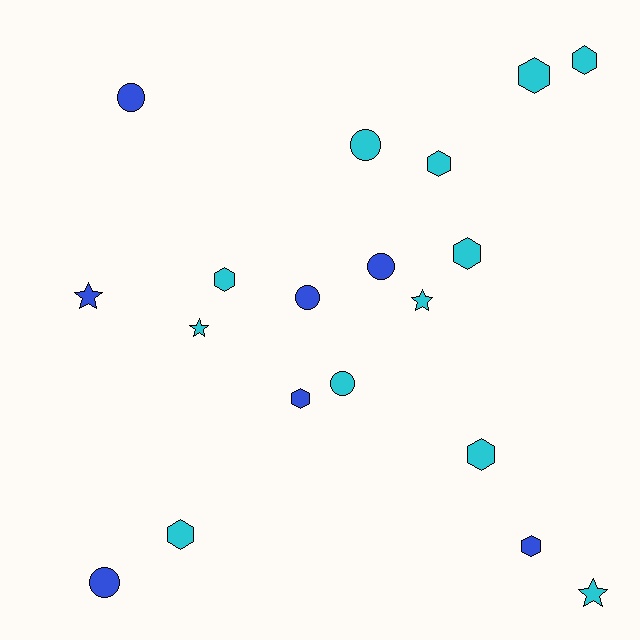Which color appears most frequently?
Cyan, with 12 objects.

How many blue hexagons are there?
There are 2 blue hexagons.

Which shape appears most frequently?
Hexagon, with 9 objects.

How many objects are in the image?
There are 19 objects.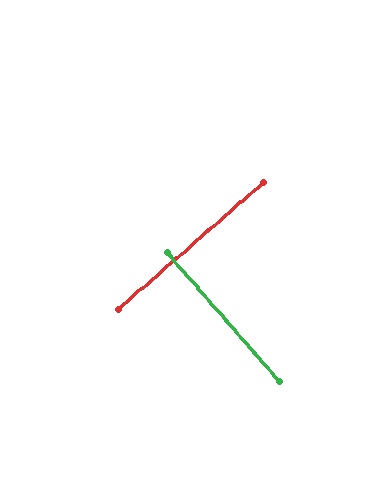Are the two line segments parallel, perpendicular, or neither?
Perpendicular — they meet at approximately 90°.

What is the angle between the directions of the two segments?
Approximately 90 degrees.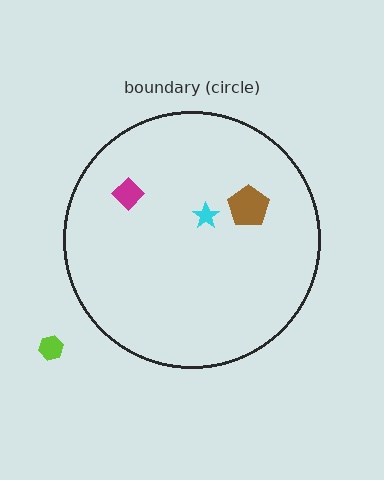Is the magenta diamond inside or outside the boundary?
Inside.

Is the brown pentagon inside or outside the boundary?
Inside.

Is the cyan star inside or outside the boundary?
Inside.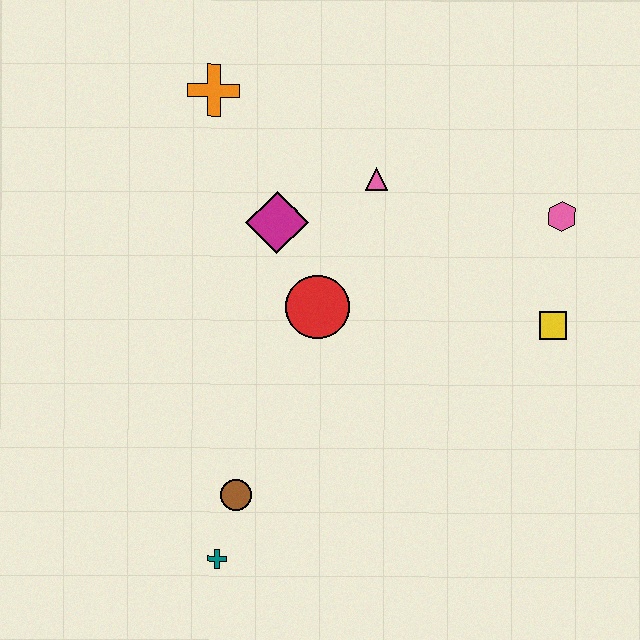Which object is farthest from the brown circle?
The pink hexagon is farthest from the brown circle.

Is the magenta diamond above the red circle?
Yes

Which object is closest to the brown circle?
The teal cross is closest to the brown circle.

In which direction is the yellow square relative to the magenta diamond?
The yellow square is to the right of the magenta diamond.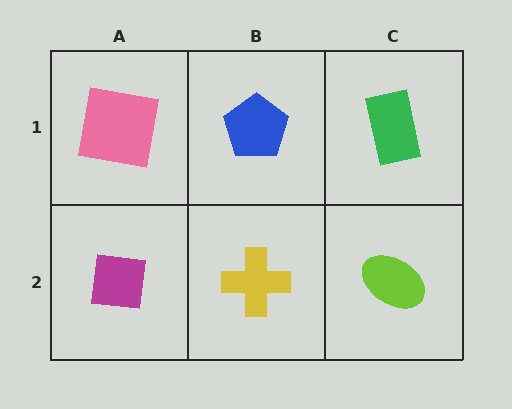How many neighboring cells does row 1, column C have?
2.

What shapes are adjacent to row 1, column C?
A lime ellipse (row 2, column C), a blue pentagon (row 1, column B).